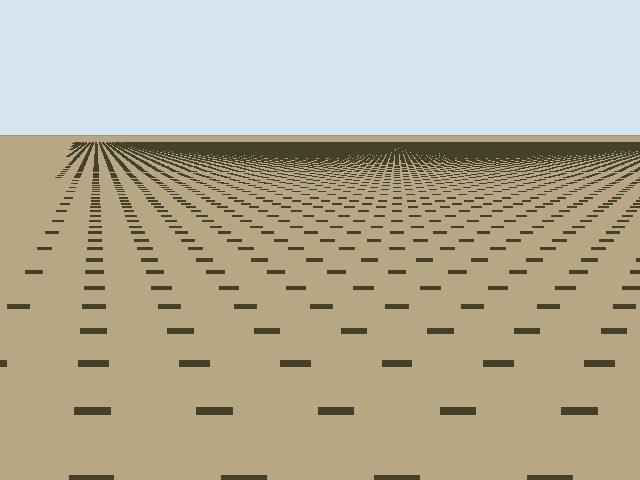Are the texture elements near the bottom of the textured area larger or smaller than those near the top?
Larger. Near the bottom, elements are closer to the viewer and appear at a bigger on-screen size.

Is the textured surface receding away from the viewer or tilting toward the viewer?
The surface is receding away from the viewer. Texture elements get smaller and denser toward the top.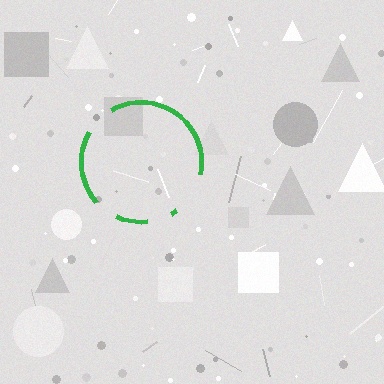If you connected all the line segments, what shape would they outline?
They would outline a circle.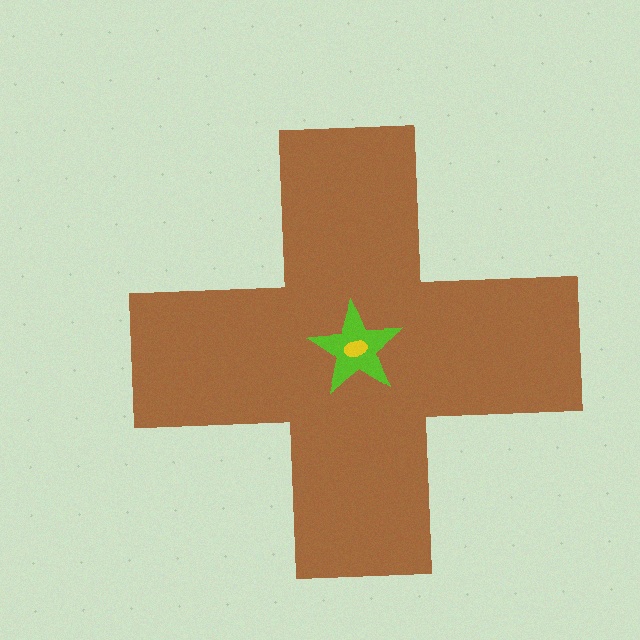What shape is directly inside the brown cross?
The lime star.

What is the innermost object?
The yellow ellipse.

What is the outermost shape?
The brown cross.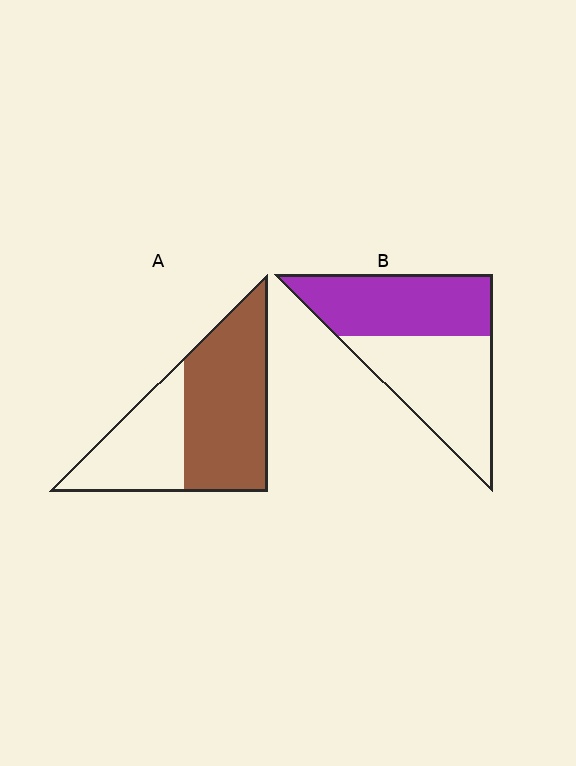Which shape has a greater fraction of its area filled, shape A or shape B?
Shape A.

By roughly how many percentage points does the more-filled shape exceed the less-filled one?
By roughly 15 percentage points (A over B).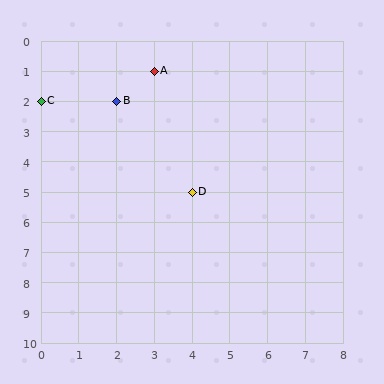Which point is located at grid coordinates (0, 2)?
Point C is at (0, 2).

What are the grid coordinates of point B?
Point B is at grid coordinates (2, 2).